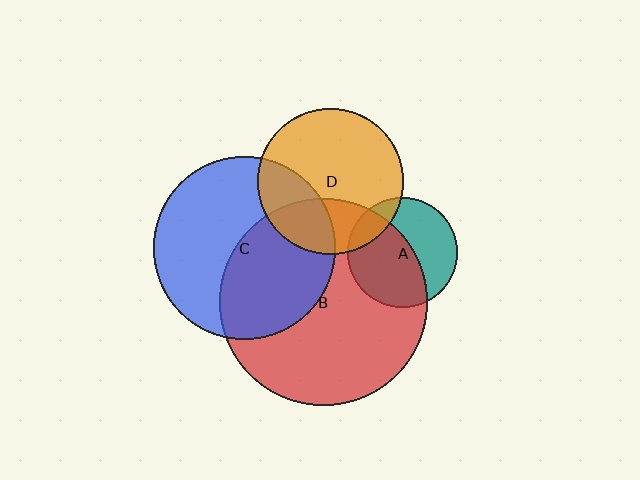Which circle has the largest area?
Circle B (red).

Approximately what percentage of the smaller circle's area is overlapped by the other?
Approximately 55%.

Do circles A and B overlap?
Yes.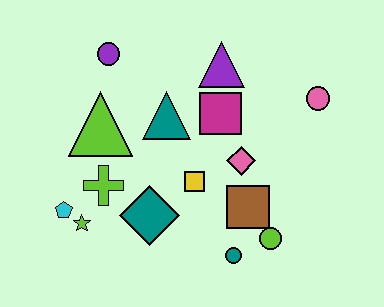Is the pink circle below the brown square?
No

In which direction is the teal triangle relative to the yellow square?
The teal triangle is above the yellow square.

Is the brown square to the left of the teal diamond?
No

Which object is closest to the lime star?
The cyan pentagon is closest to the lime star.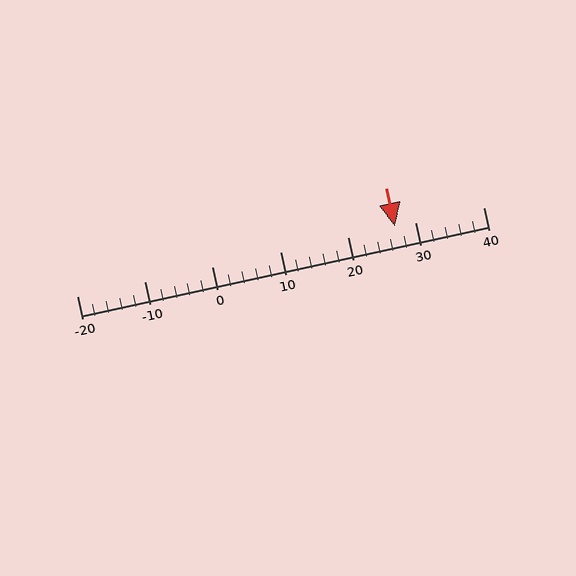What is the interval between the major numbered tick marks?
The major tick marks are spaced 10 units apart.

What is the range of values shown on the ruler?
The ruler shows values from -20 to 40.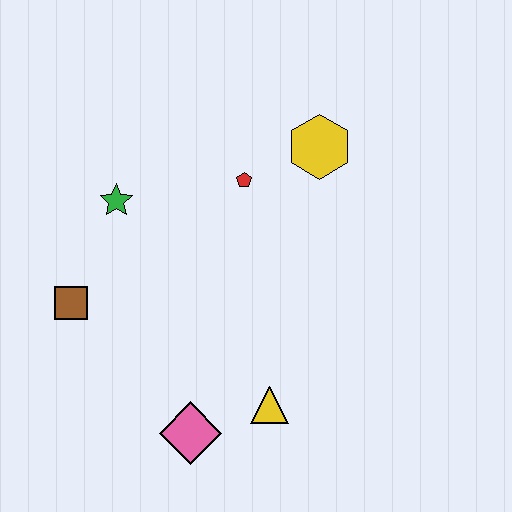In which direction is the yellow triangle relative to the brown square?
The yellow triangle is to the right of the brown square.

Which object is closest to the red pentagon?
The yellow hexagon is closest to the red pentagon.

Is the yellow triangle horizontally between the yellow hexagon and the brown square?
Yes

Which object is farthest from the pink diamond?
The yellow hexagon is farthest from the pink diamond.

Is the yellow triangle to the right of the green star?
Yes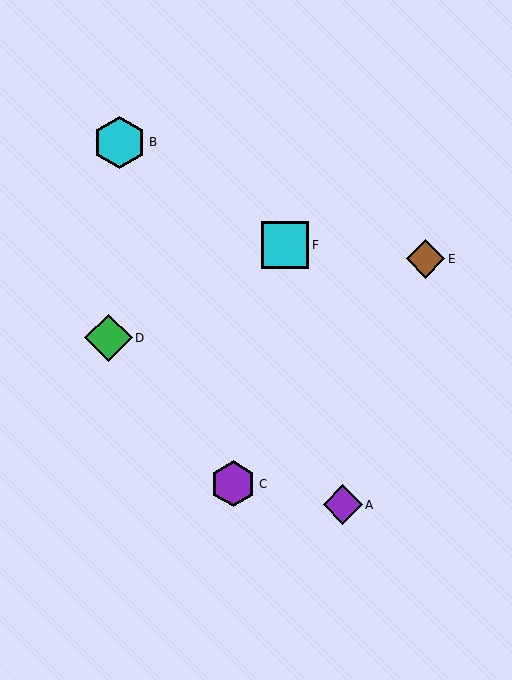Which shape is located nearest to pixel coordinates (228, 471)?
The purple hexagon (labeled C) at (233, 484) is nearest to that location.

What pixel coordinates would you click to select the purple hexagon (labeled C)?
Click at (233, 484) to select the purple hexagon C.